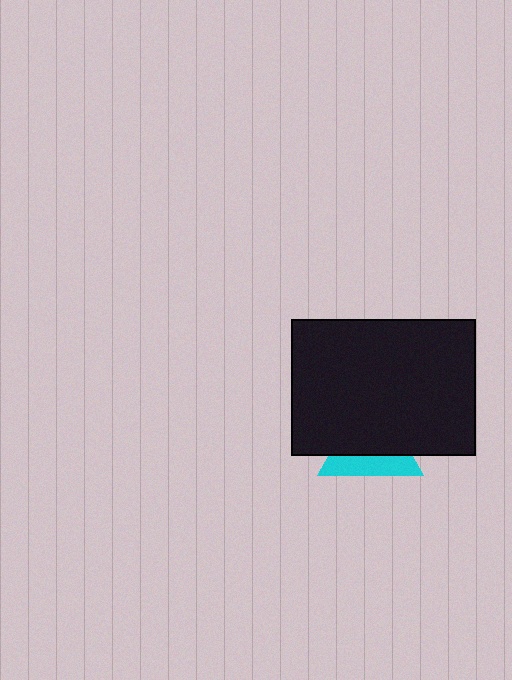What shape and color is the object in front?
The object in front is a black rectangle.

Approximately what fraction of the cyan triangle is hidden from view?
Roughly 62% of the cyan triangle is hidden behind the black rectangle.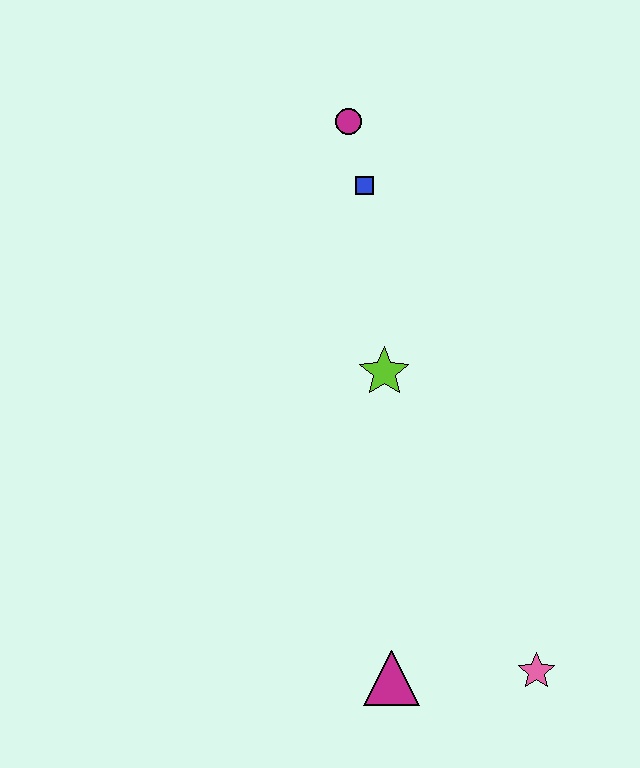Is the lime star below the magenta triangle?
No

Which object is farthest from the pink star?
The magenta circle is farthest from the pink star.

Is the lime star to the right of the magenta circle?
Yes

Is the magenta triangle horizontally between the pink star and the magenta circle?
Yes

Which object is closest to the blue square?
The magenta circle is closest to the blue square.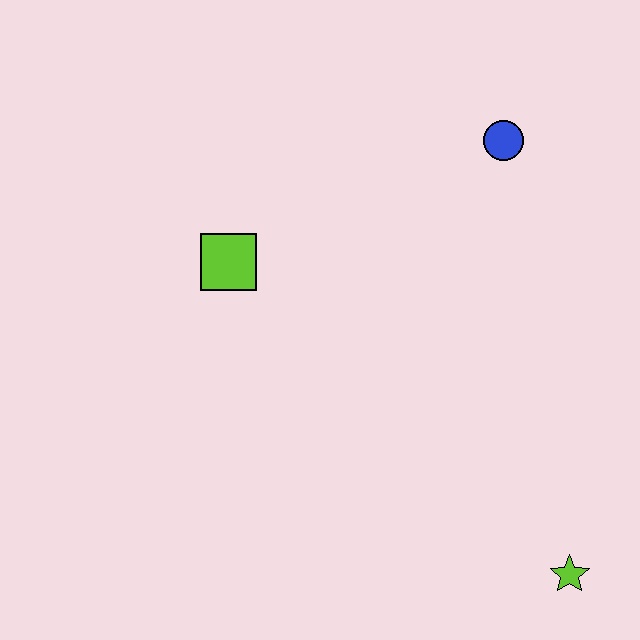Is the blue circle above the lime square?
Yes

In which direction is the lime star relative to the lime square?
The lime star is to the right of the lime square.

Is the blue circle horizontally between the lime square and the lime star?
Yes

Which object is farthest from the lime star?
The lime square is farthest from the lime star.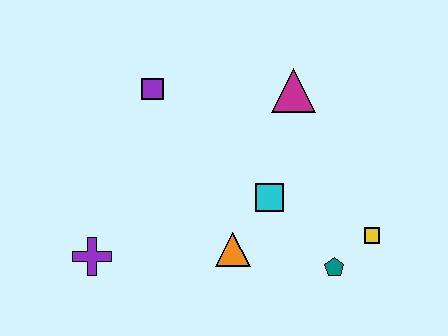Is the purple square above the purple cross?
Yes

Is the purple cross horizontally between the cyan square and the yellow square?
No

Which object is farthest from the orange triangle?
The purple square is farthest from the orange triangle.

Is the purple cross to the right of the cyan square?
No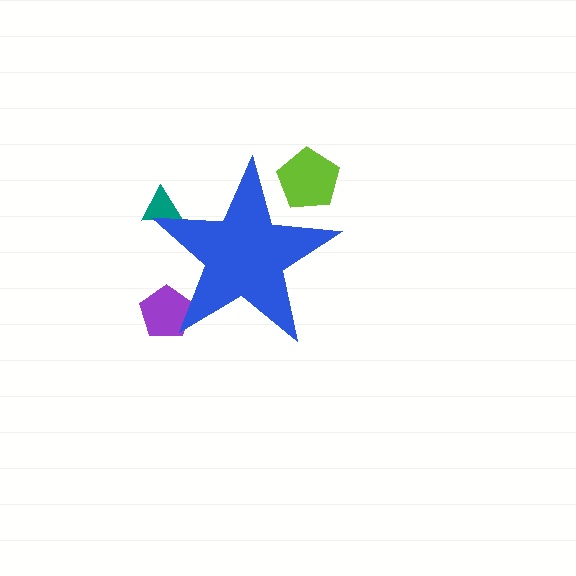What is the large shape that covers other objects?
A blue star.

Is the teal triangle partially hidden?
Yes, the teal triangle is partially hidden behind the blue star.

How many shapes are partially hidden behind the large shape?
3 shapes are partially hidden.